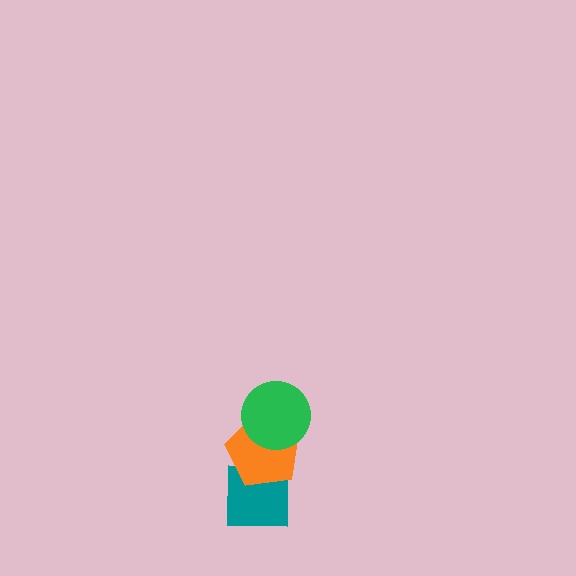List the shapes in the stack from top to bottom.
From top to bottom: the green circle, the orange pentagon, the teal square.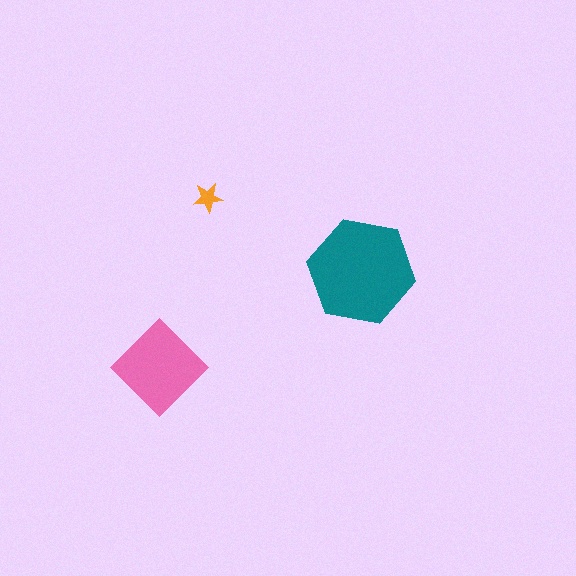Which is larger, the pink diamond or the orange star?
The pink diamond.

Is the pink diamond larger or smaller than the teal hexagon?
Smaller.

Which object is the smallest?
The orange star.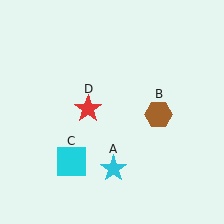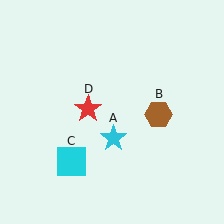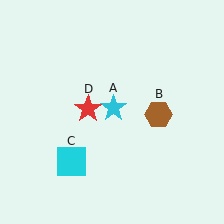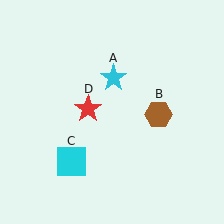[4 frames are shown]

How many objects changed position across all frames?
1 object changed position: cyan star (object A).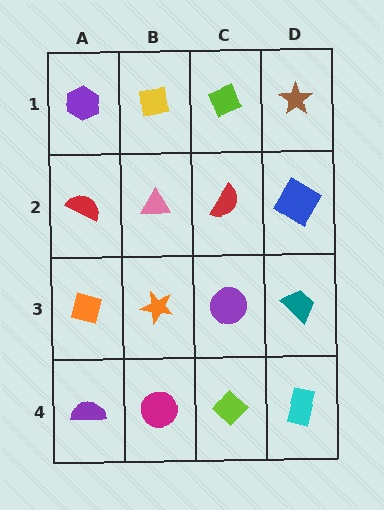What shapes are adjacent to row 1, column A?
A red semicircle (row 2, column A), a yellow square (row 1, column B).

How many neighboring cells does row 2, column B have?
4.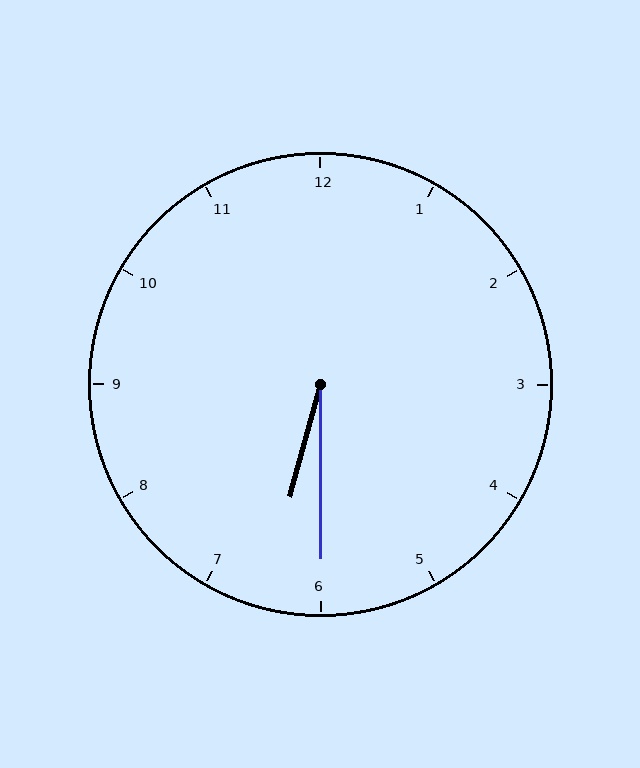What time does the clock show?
6:30.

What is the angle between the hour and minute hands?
Approximately 15 degrees.